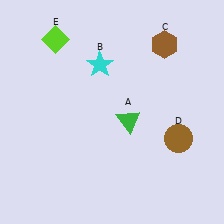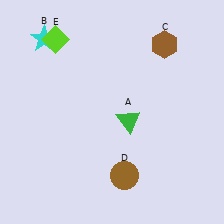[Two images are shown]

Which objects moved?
The objects that moved are: the cyan star (B), the brown circle (D).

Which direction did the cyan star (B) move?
The cyan star (B) moved left.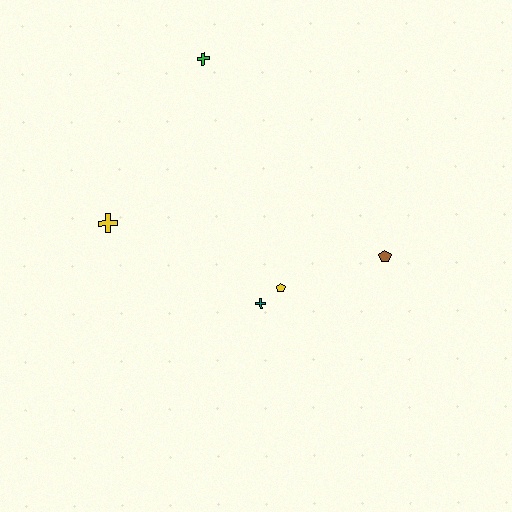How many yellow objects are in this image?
There are 2 yellow objects.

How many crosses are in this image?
There are 3 crosses.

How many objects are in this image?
There are 5 objects.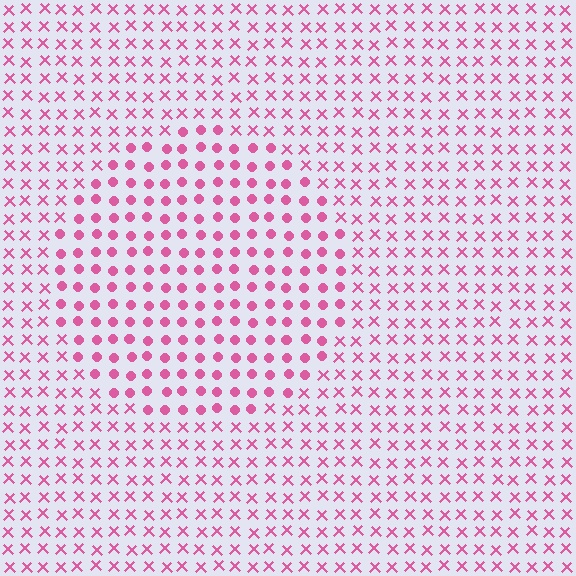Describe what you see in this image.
The image is filled with small pink elements arranged in a uniform grid. A circle-shaped region contains circles, while the surrounding area contains X marks. The boundary is defined purely by the change in element shape.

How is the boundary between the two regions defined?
The boundary is defined by a change in element shape: circles inside vs. X marks outside. All elements share the same color and spacing.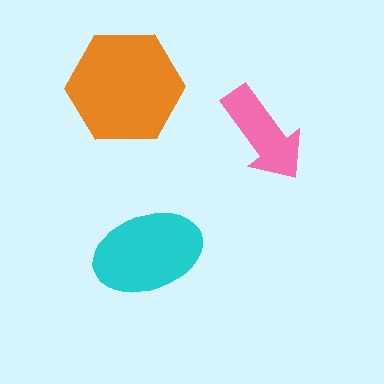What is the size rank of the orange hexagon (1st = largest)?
1st.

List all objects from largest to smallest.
The orange hexagon, the cyan ellipse, the pink arrow.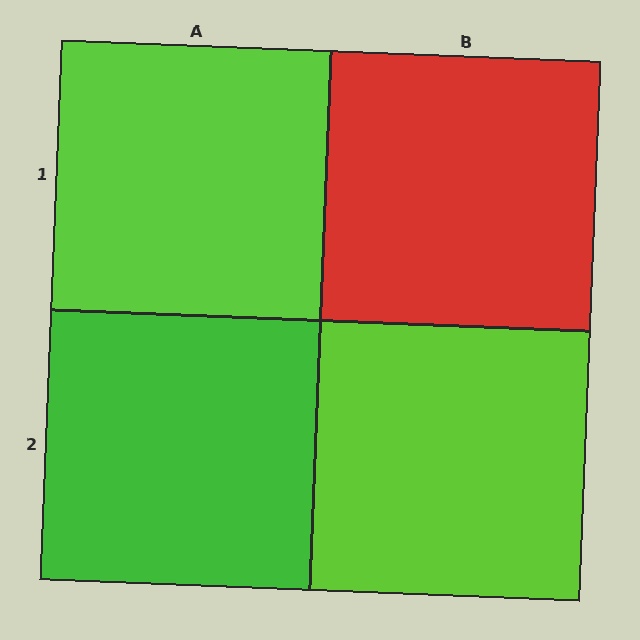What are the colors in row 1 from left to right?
Lime, red.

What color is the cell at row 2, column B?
Lime.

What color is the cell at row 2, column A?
Green.